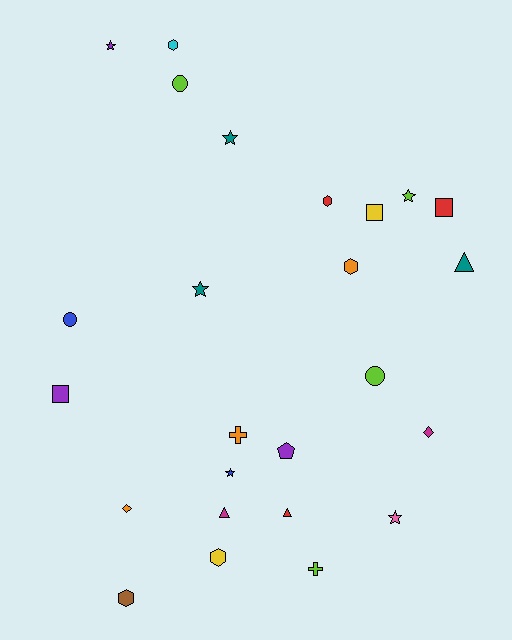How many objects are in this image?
There are 25 objects.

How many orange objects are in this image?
There are 3 orange objects.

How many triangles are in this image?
There are 3 triangles.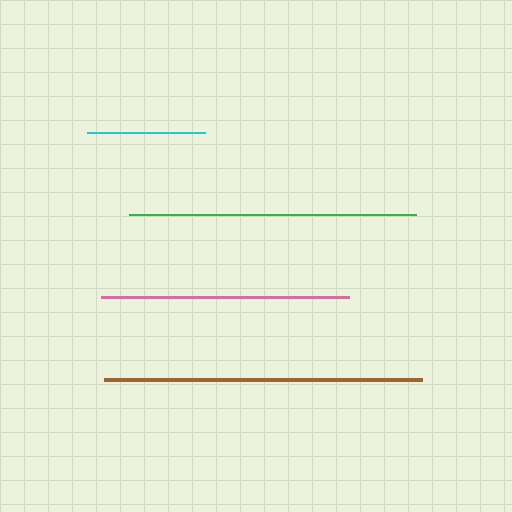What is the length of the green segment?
The green segment is approximately 287 pixels long.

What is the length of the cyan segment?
The cyan segment is approximately 118 pixels long.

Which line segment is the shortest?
The cyan line is the shortest at approximately 118 pixels.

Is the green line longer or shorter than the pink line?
The green line is longer than the pink line.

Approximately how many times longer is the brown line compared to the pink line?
The brown line is approximately 1.3 times the length of the pink line.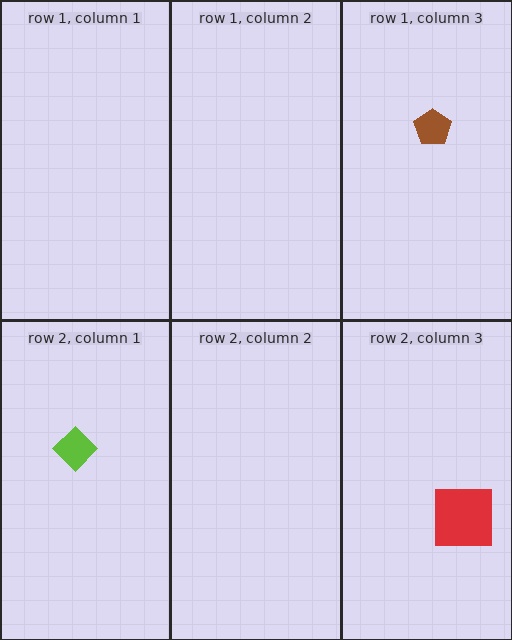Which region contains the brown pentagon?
The row 1, column 3 region.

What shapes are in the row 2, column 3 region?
The red square.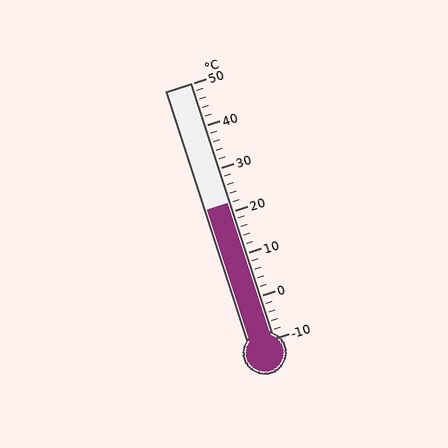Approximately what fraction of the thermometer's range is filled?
The thermometer is filled to approximately 55% of its range.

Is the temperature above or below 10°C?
The temperature is above 10°C.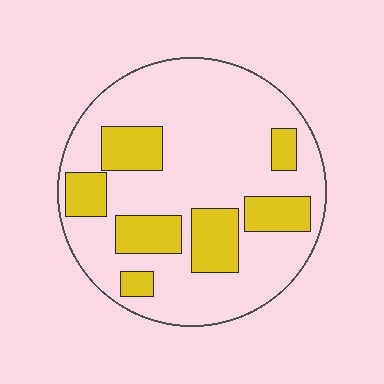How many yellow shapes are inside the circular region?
7.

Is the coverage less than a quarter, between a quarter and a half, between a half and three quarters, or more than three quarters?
Between a quarter and a half.